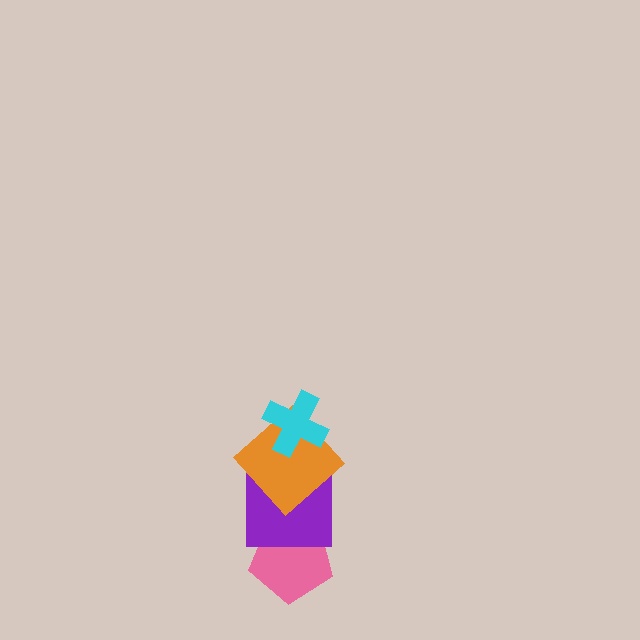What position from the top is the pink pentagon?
The pink pentagon is 4th from the top.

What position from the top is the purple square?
The purple square is 3rd from the top.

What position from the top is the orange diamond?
The orange diamond is 2nd from the top.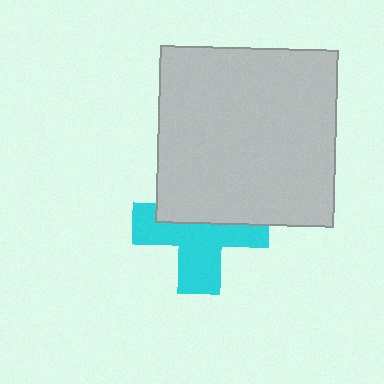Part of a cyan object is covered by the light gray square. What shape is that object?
It is a cross.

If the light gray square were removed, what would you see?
You would see the complete cyan cross.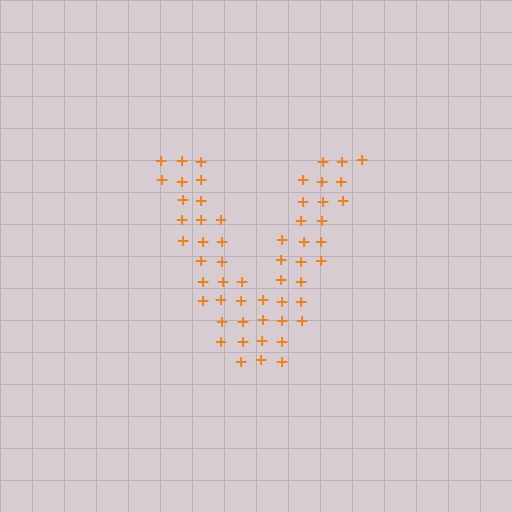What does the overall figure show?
The overall figure shows the letter V.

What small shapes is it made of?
It is made of small plus signs.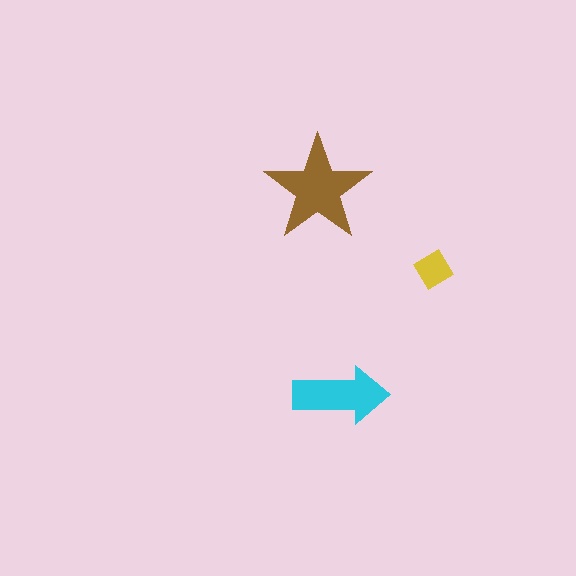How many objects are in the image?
There are 3 objects in the image.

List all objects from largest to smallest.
The brown star, the cyan arrow, the yellow diamond.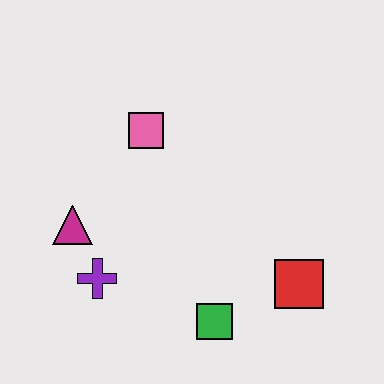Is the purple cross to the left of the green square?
Yes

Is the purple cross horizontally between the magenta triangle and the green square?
Yes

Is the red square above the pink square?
No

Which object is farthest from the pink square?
The red square is farthest from the pink square.